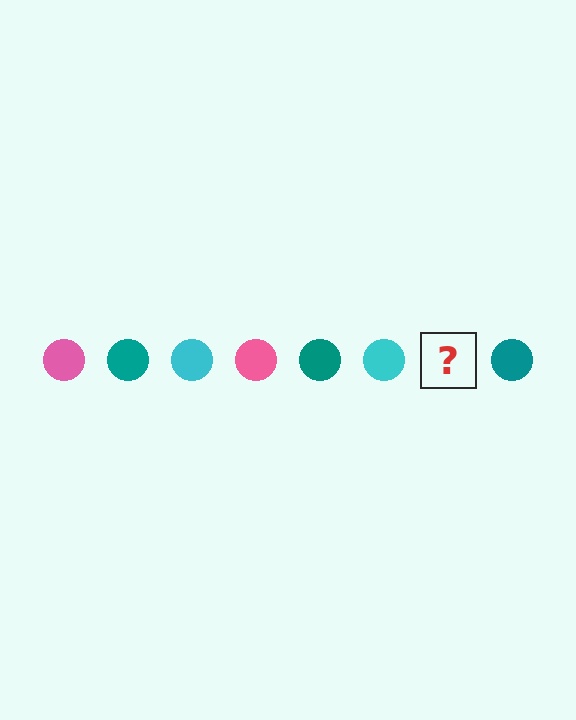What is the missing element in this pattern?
The missing element is a pink circle.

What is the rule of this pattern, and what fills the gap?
The rule is that the pattern cycles through pink, teal, cyan circles. The gap should be filled with a pink circle.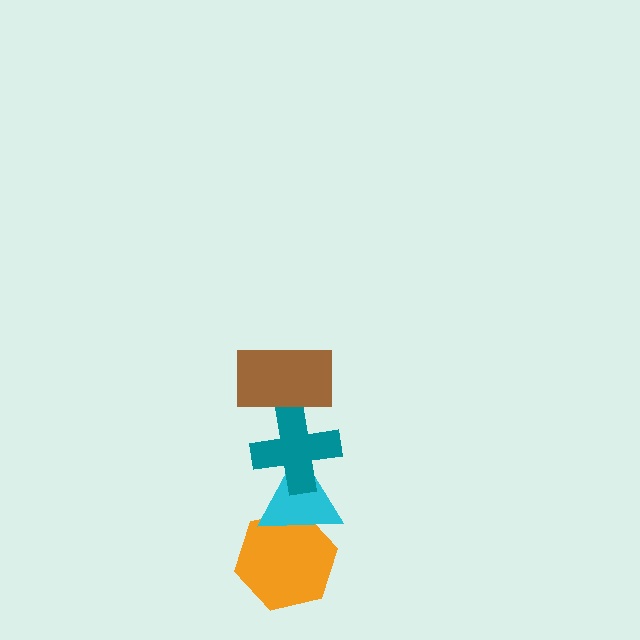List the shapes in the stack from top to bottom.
From top to bottom: the brown rectangle, the teal cross, the cyan triangle, the orange hexagon.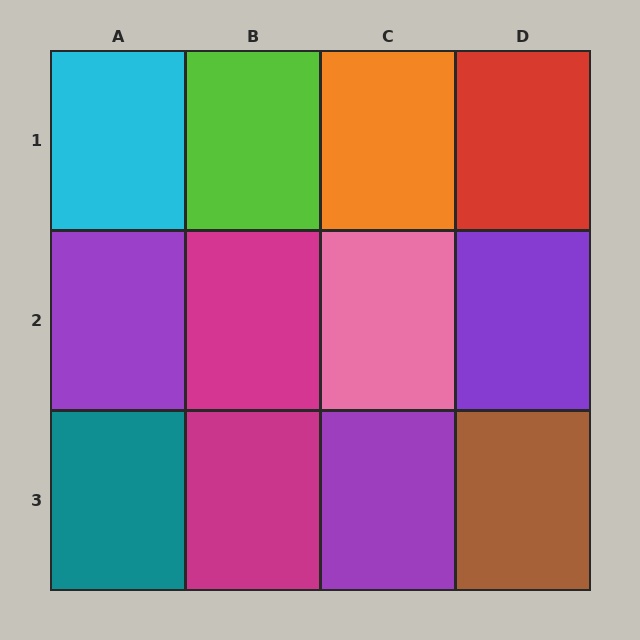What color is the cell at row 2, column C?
Pink.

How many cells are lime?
1 cell is lime.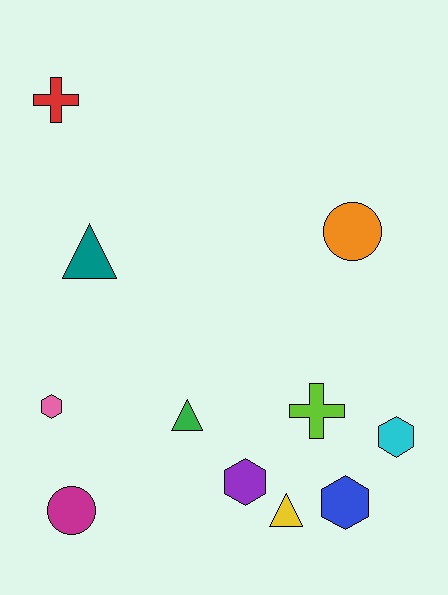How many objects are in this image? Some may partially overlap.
There are 11 objects.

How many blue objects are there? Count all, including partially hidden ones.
There is 1 blue object.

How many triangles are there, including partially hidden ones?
There are 3 triangles.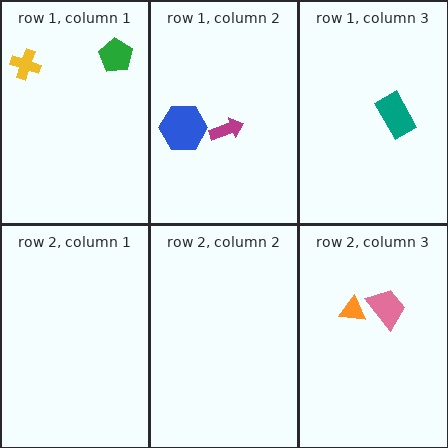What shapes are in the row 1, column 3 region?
The teal rectangle.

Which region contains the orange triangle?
The row 2, column 3 region.